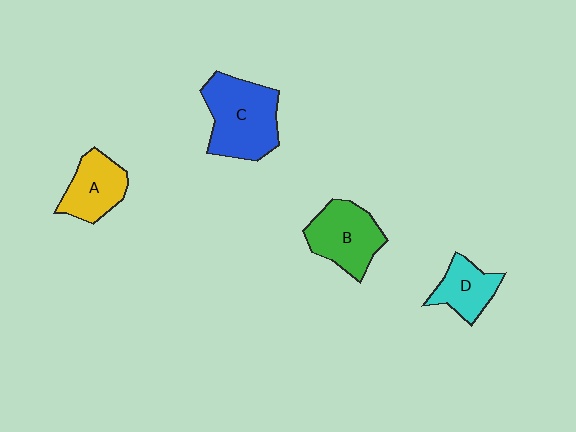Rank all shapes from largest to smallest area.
From largest to smallest: C (blue), B (green), A (yellow), D (cyan).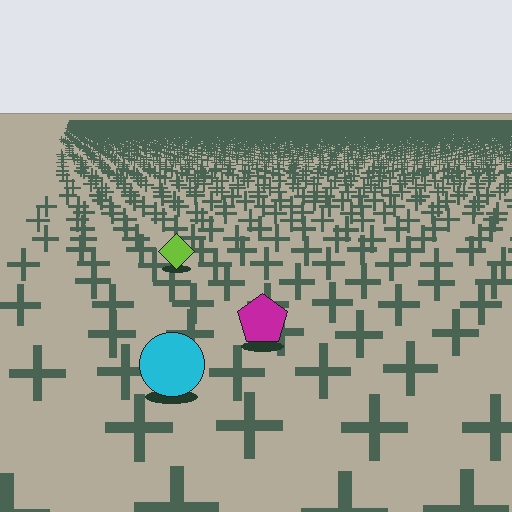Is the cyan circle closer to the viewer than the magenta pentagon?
Yes. The cyan circle is closer — you can tell from the texture gradient: the ground texture is coarser near it.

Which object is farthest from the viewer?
The lime diamond is farthest from the viewer. It appears smaller and the ground texture around it is denser.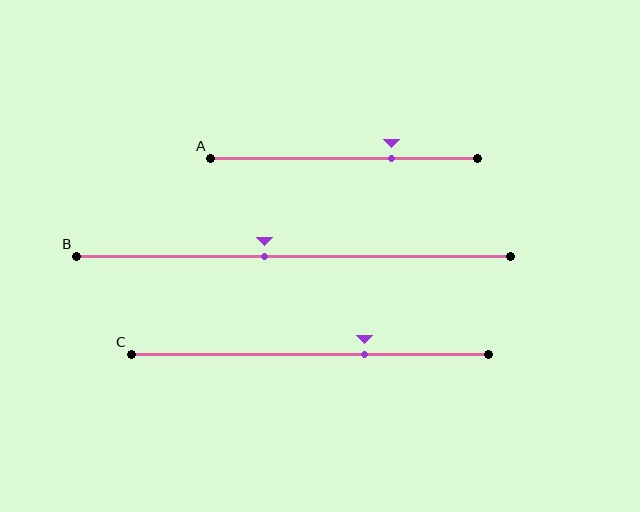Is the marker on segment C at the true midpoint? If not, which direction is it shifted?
No, the marker on segment C is shifted to the right by about 15% of the segment length.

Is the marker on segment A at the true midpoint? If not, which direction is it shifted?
No, the marker on segment A is shifted to the right by about 18% of the segment length.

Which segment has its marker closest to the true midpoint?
Segment B has its marker closest to the true midpoint.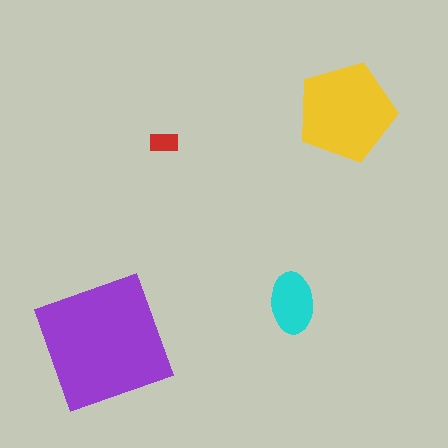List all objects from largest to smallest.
The purple square, the yellow pentagon, the cyan ellipse, the red rectangle.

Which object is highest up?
The yellow pentagon is topmost.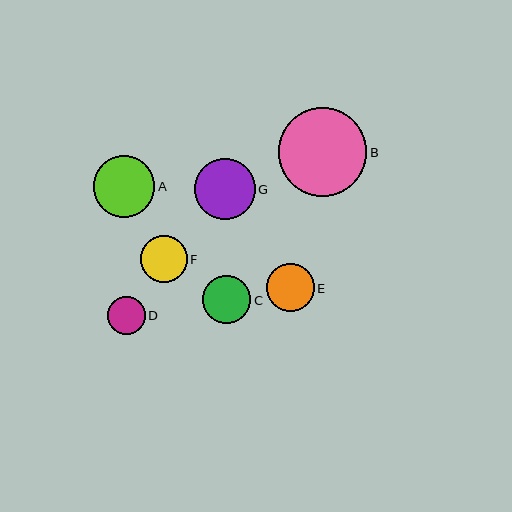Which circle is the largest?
Circle B is the largest with a size of approximately 88 pixels.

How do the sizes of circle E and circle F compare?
Circle E and circle F are approximately the same size.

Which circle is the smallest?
Circle D is the smallest with a size of approximately 38 pixels.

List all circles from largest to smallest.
From largest to smallest: B, A, G, E, C, F, D.